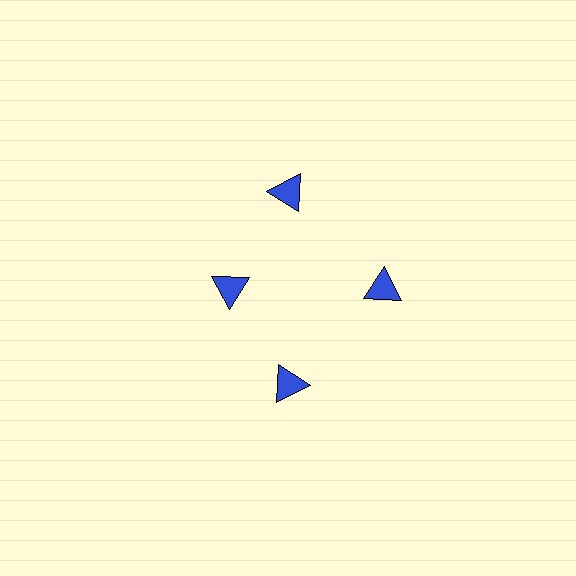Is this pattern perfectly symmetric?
No. The 4 blue triangles are arranged in a ring, but one element near the 9 o'clock position is pulled inward toward the center, breaking the 4-fold rotational symmetry.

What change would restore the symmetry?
The symmetry would be restored by moving it outward, back onto the ring so that all 4 triangles sit at equal angles and equal distance from the center.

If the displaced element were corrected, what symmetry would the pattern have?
It would have 4-fold rotational symmetry — the pattern would map onto itself every 90 degrees.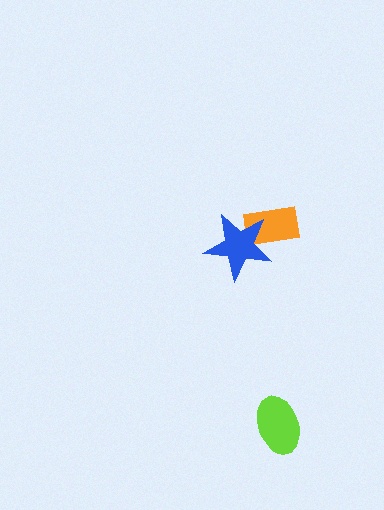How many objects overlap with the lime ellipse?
0 objects overlap with the lime ellipse.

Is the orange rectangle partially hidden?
Yes, it is partially covered by another shape.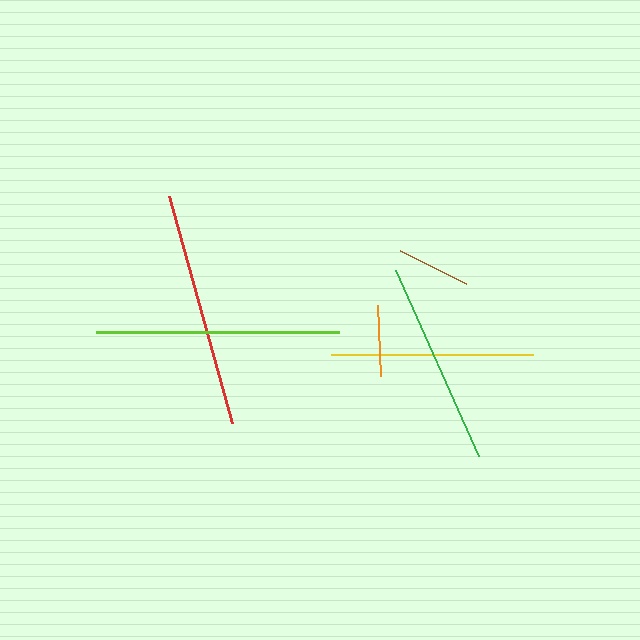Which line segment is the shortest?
The orange line is the shortest at approximately 71 pixels.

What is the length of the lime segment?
The lime segment is approximately 242 pixels long.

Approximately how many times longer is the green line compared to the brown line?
The green line is approximately 2.7 times the length of the brown line.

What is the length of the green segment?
The green segment is approximately 203 pixels long.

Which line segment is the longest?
The lime line is the longest at approximately 242 pixels.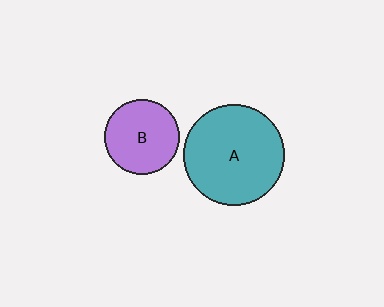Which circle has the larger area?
Circle A (teal).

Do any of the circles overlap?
No, none of the circles overlap.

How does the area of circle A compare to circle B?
Approximately 1.8 times.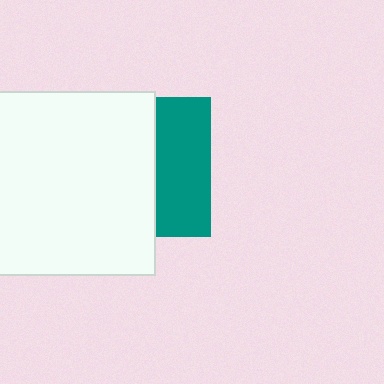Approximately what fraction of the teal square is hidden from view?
Roughly 60% of the teal square is hidden behind the white rectangle.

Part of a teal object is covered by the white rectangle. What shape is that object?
It is a square.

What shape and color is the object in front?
The object in front is a white rectangle.